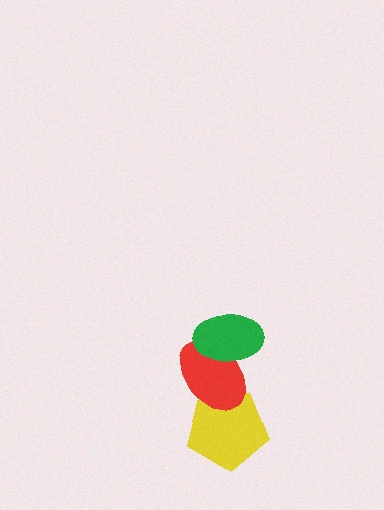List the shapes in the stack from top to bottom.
From top to bottom: the green ellipse, the red ellipse, the yellow pentagon.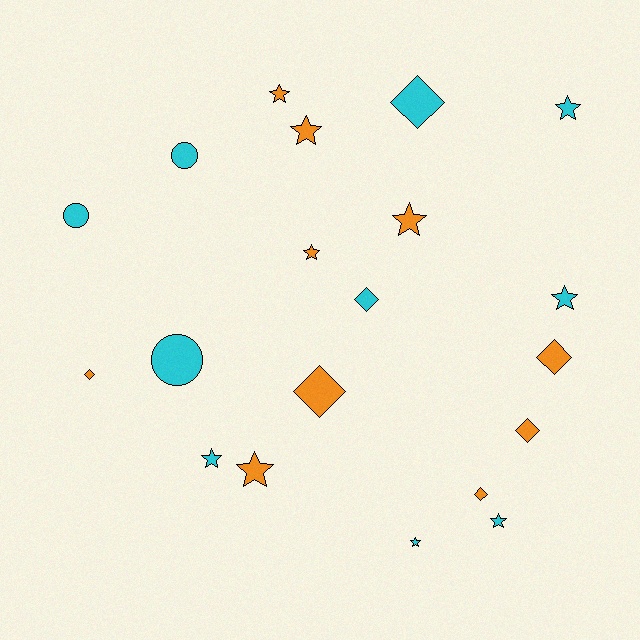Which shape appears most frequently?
Star, with 10 objects.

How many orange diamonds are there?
There are 5 orange diamonds.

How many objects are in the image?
There are 20 objects.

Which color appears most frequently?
Orange, with 10 objects.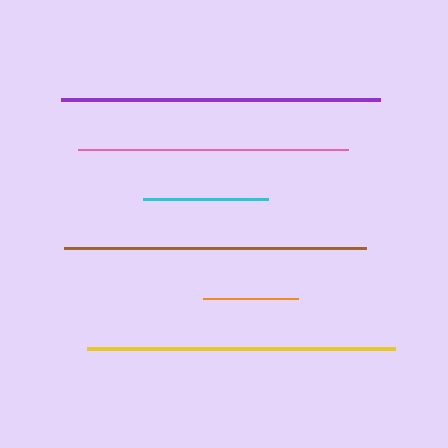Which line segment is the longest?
The purple line is the longest at approximately 319 pixels.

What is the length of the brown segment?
The brown segment is approximately 302 pixels long.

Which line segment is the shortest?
The orange line is the shortest at approximately 95 pixels.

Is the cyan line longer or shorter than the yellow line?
The yellow line is longer than the cyan line.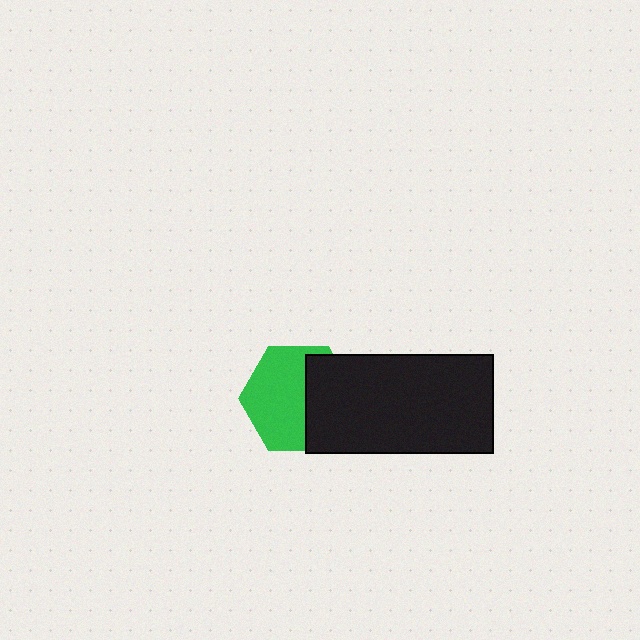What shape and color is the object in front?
The object in front is a black rectangle.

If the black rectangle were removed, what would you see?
You would see the complete green hexagon.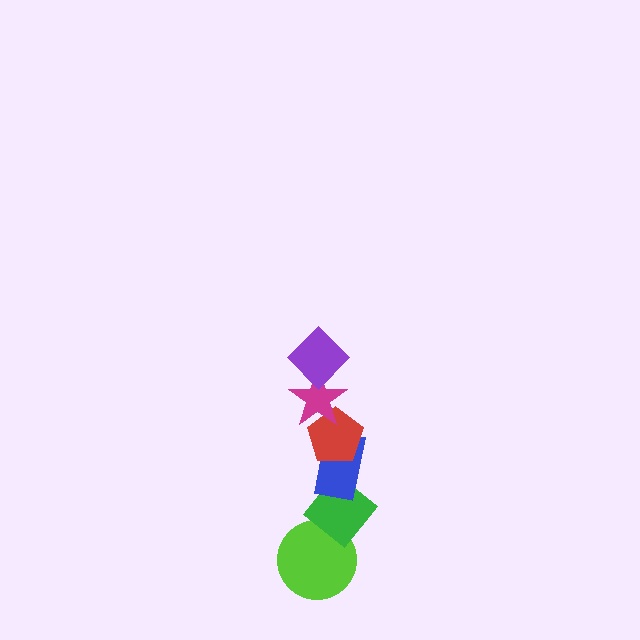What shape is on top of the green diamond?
The blue rectangle is on top of the green diamond.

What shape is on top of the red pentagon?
The magenta star is on top of the red pentagon.